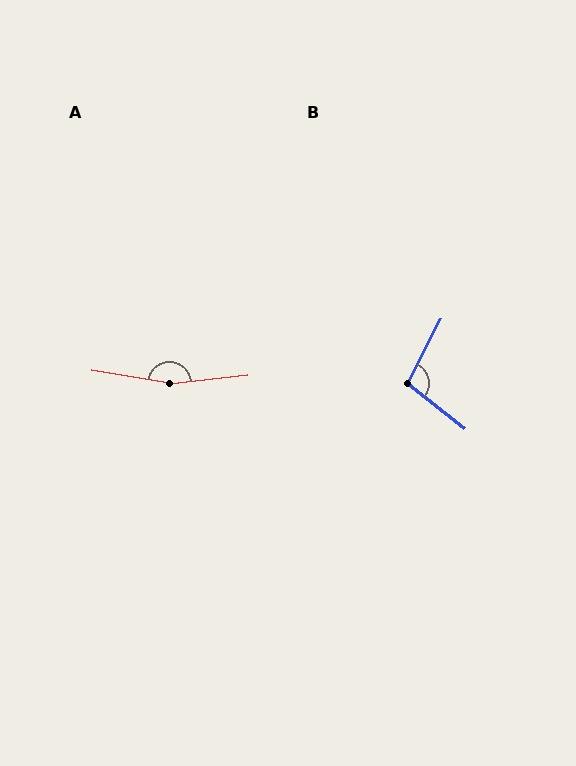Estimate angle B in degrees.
Approximately 101 degrees.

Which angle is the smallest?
B, at approximately 101 degrees.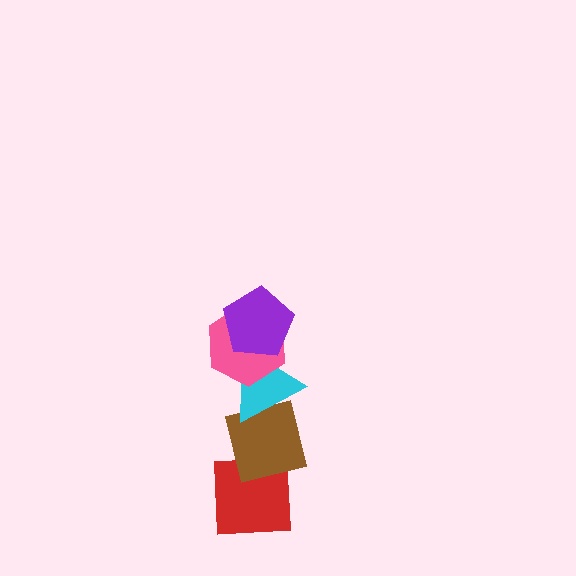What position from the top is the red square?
The red square is 5th from the top.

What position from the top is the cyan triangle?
The cyan triangle is 3rd from the top.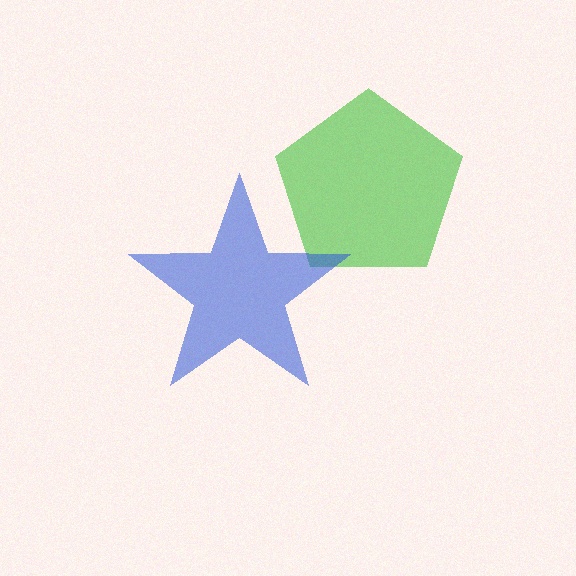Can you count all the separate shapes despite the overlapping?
Yes, there are 2 separate shapes.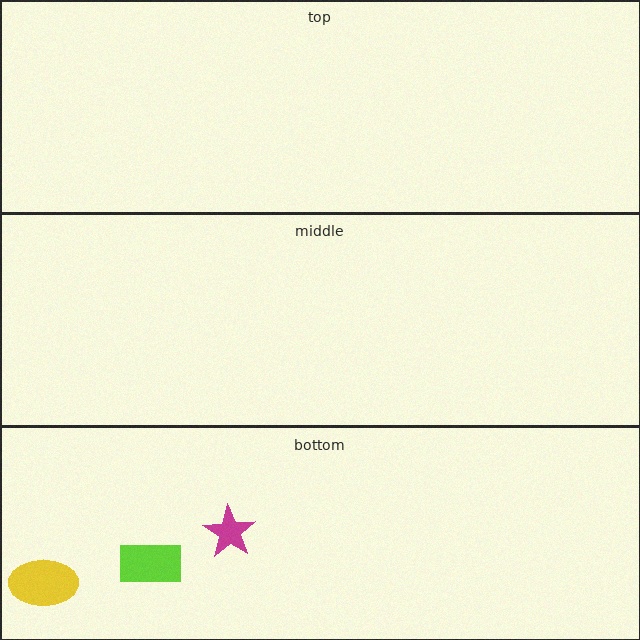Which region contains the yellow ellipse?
The bottom region.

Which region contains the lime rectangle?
The bottom region.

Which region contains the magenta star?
The bottom region.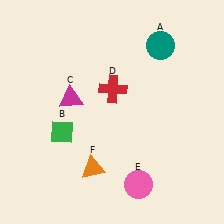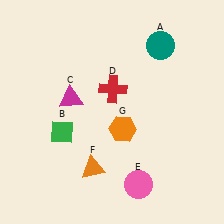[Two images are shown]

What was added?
An orange hexagon (G) was added in Image 2.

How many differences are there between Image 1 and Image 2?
There is 1 difference between the two images.